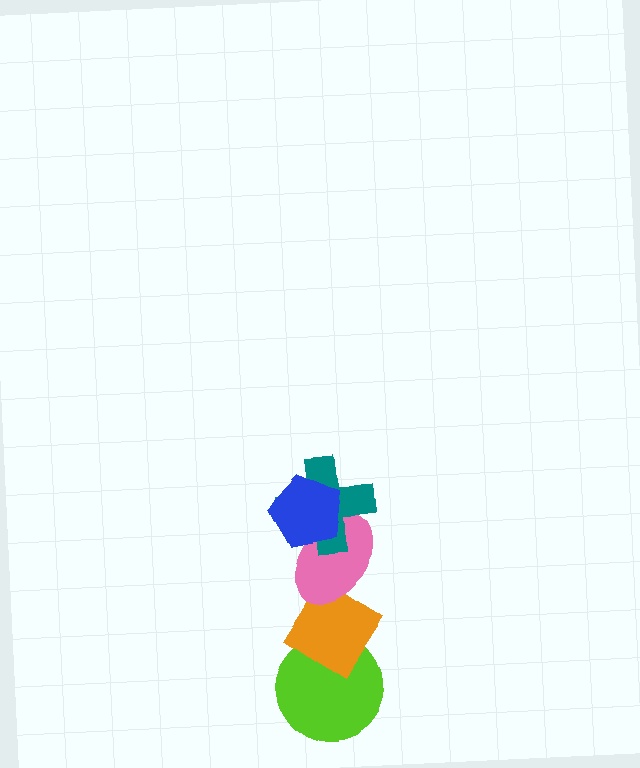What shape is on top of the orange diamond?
The pink ellipse is on top of the orange diamond.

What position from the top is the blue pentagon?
The blue pentagon is 1st from the top.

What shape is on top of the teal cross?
The blue pentagon is on top of the teal cross.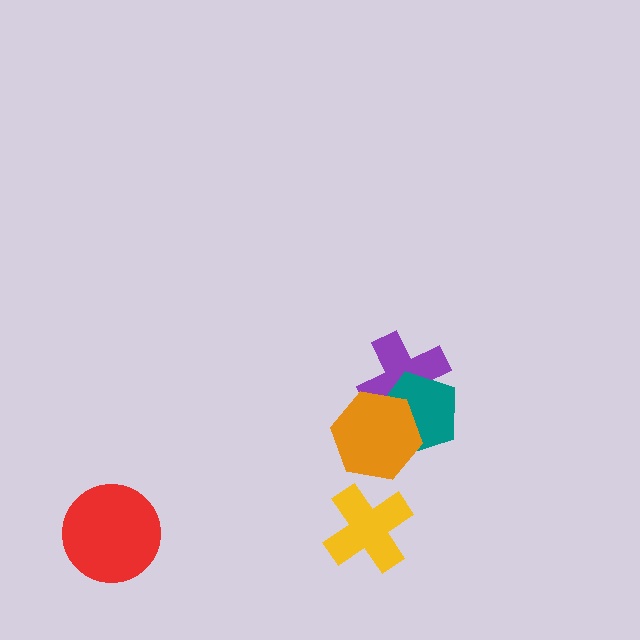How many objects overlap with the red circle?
0 objects overlap with the red circle.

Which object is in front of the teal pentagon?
The orange hexagon is in front of the teal pentagon.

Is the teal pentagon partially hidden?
Yes, it is partially covered by another shape.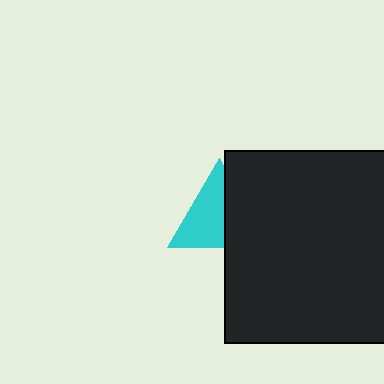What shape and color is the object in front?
The object in front is a black square.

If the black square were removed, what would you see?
You would see the complete cyan triangle.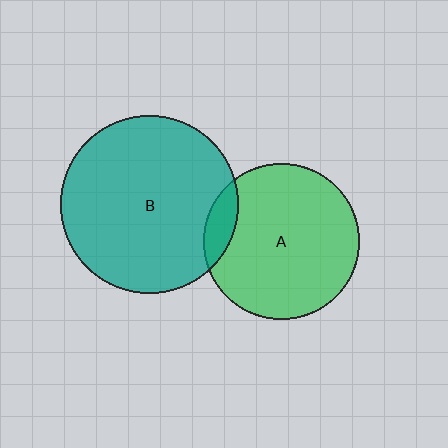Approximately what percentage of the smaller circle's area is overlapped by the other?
Approximately 10%.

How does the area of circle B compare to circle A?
Approximately 1.3 times.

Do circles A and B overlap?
Yes.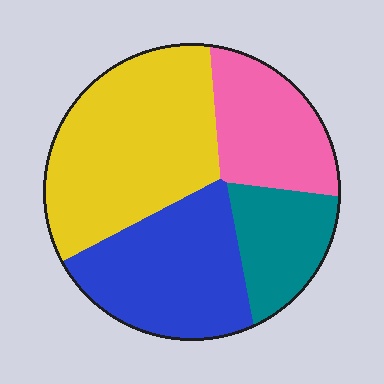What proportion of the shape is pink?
Pink covers 19% of the shape.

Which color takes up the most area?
Yellow, at roughly 40%.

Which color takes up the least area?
Teal, at roughly 15%.